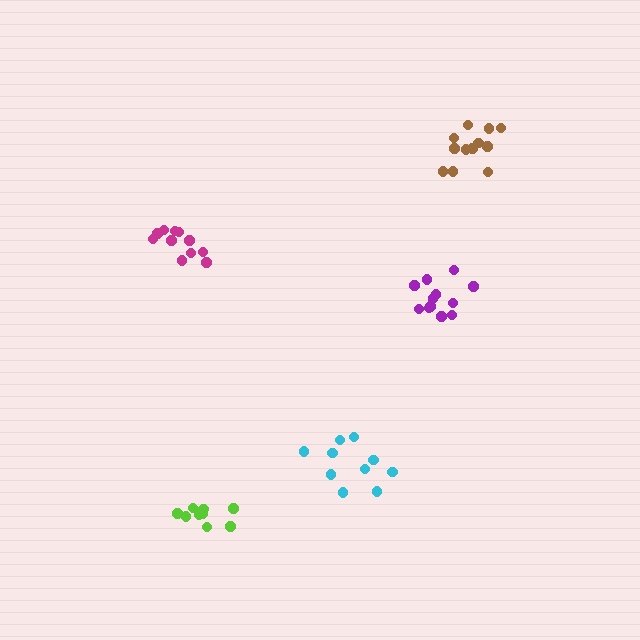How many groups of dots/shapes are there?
There are 5 groups.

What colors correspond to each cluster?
The clusters are colored: magenta, cyan, brown, purple, lime.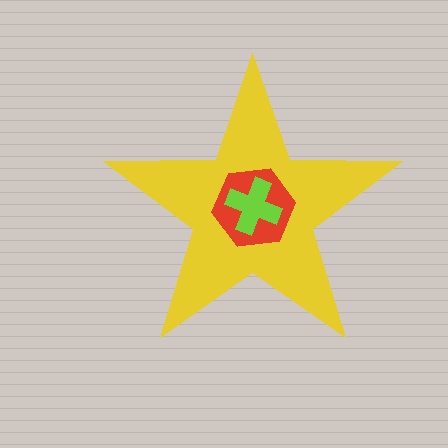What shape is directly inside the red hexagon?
The lime cross.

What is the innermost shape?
The lime cross.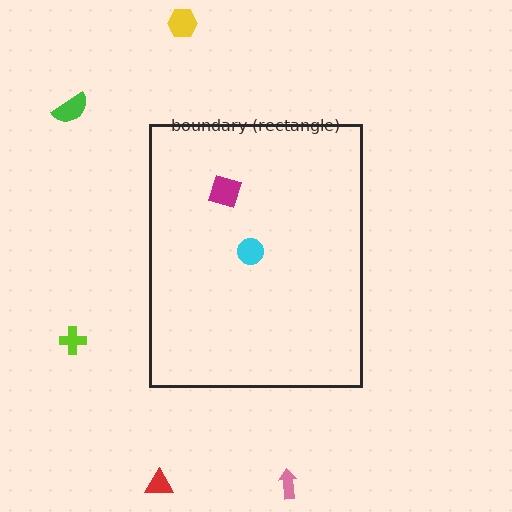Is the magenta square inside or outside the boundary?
Inside.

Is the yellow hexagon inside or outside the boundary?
Outside.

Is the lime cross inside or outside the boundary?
Outside.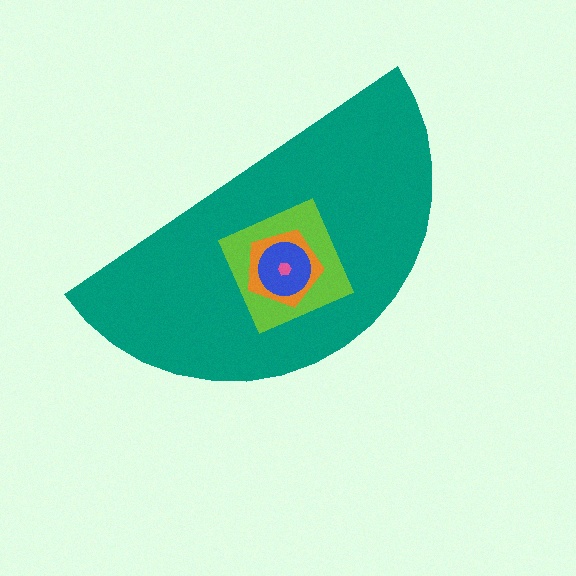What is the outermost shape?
The teal semicircle.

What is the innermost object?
The pink hexagon.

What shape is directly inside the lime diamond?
The orange pentagon.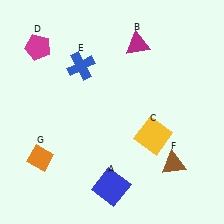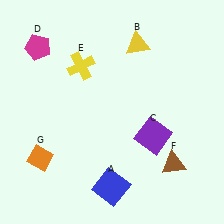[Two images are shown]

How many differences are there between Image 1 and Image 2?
There are 3 differences between the two images.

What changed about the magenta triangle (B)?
In Image 1, B is magenta. In Image 2, it changed to yellow.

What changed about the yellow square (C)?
In Image 1, C is yellow. In Image 2, it changed to purple.